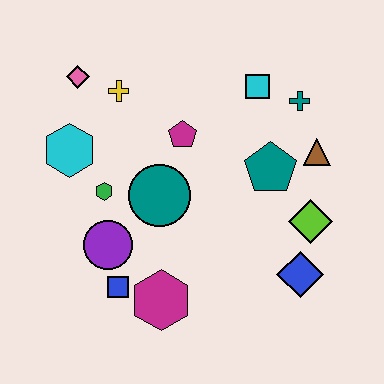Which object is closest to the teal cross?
The cyan square is closest to the teal cross.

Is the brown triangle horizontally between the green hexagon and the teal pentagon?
No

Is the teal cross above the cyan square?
No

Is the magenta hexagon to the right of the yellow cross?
Yes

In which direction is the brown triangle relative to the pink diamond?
The brown triangle is to the right of the pink diamond.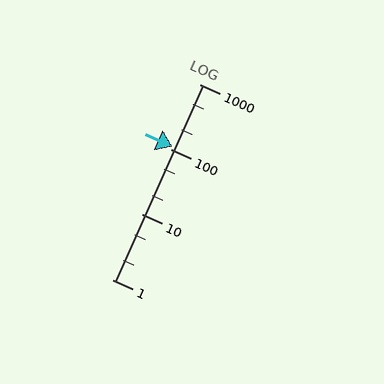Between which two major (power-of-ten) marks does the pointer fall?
The pointer is between 100 and 1000.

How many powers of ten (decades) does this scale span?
The scale spans 3 decades, from 1 to 1000.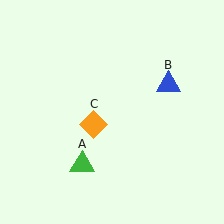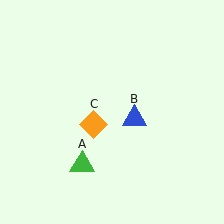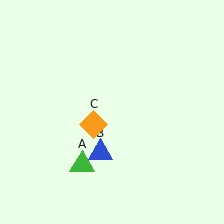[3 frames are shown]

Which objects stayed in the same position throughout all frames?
Green triangle (object A) and orange diamond (object C) remained stationary.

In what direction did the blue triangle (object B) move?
The blue triangle (object B) moved down and to the left.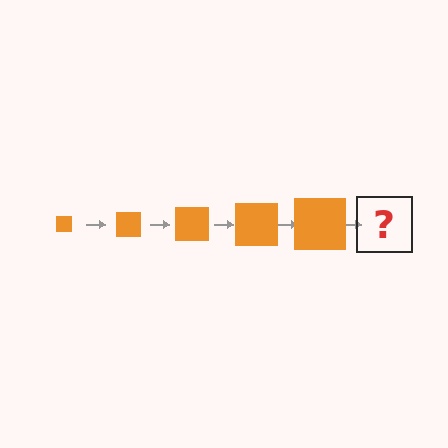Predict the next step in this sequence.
The next step is an orange square, larger than the previous one.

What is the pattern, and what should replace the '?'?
The pattern is that the square gets progressively larger each step. The '?' should be an orange square, larger than the previous one.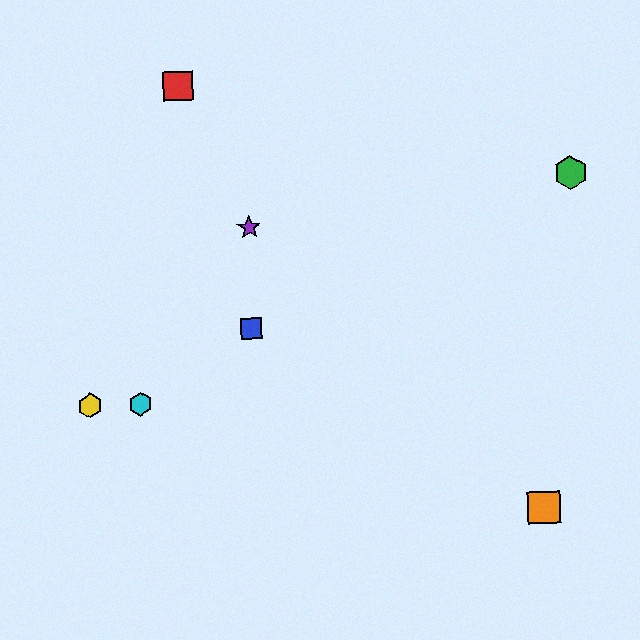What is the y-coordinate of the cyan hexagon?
The cyan hexagon is at y≈404.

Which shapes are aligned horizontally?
The yellow hexagon, the cyan hexagon are aligned horizontally.